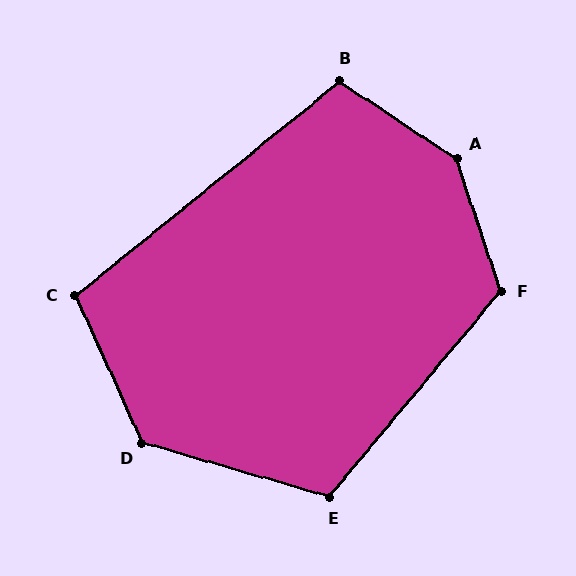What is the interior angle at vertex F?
Approximately 122 degrees (obtuse).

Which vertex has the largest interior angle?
A, at approximately 142 degrees.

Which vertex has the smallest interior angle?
C, at approximately 105 degrees.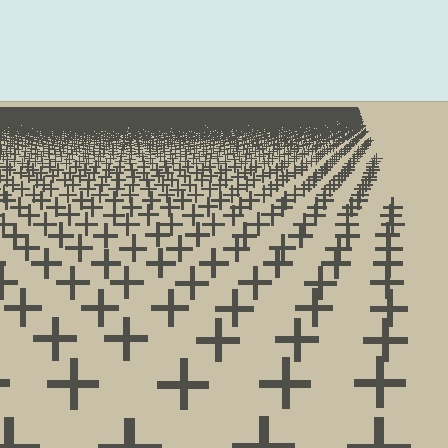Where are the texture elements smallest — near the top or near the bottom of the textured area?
Near the top.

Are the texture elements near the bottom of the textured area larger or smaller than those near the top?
Larger. Near the bottom, elements are closer to the viewer and appear at a bigger on-screen size.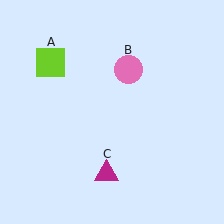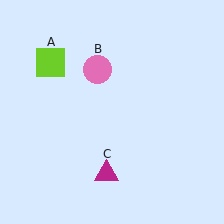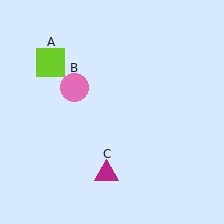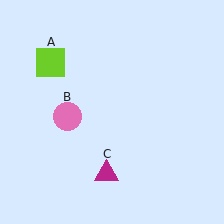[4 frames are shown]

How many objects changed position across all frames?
1 object changed position: pink circle (object B).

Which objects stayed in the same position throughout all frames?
Lime square (object A) and magenta triangle (object C) remained stationary.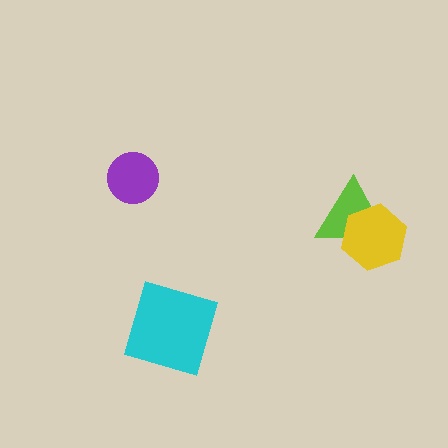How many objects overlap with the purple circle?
0 objects overlap with the purple circle.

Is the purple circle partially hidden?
No, no other shape covers it.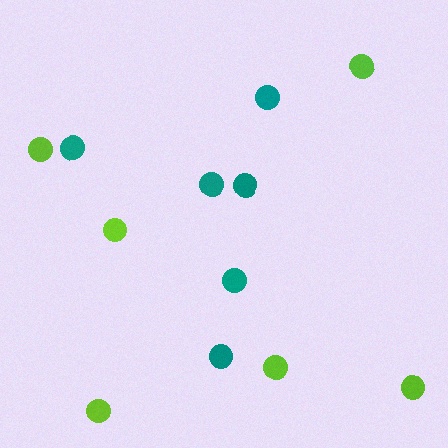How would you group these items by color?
There are 2 groups: one group of teal circles (6) and one group of lime circles (6).